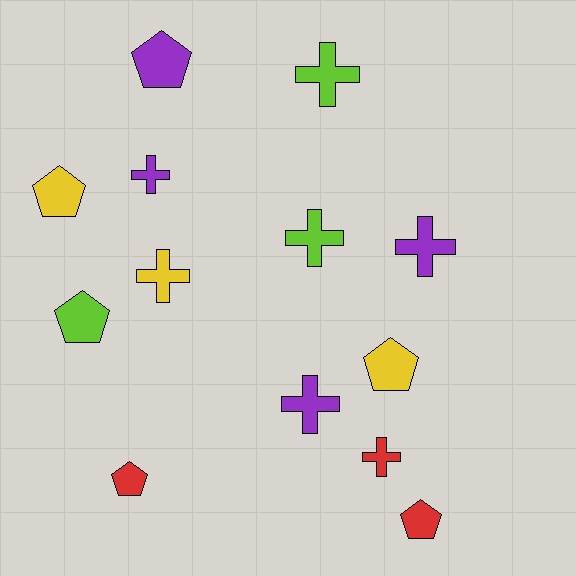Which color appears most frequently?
Purple, with 4 objects.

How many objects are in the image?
There are 13 objects.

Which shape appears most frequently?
Cross, with 7 objects.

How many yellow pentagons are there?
There are 2 yellow pentagons.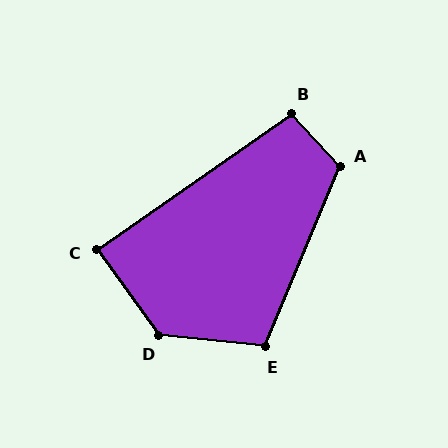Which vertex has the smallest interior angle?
C, at approximately 89 degrees.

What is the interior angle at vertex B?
Approximately 97 degrees (obtuse).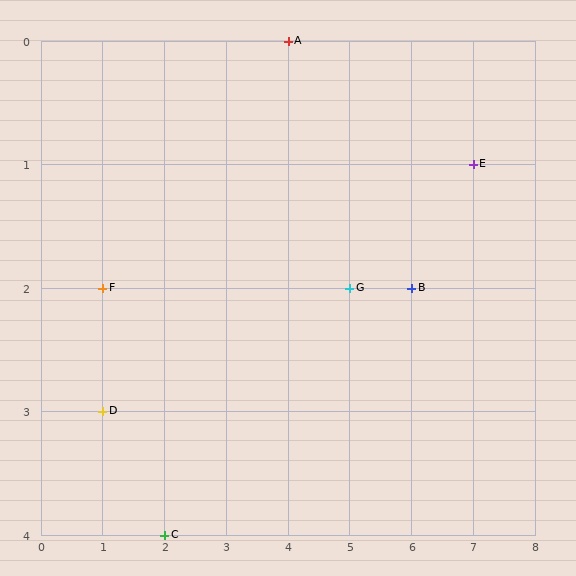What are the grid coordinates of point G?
Point G is at grid coordinates (5, 2).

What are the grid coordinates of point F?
Point F is at grid coordinates (1, 2).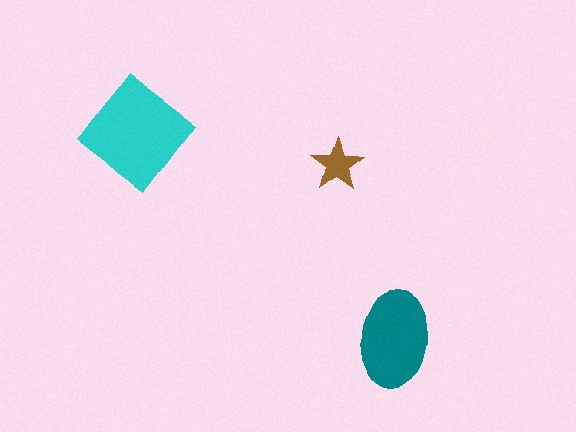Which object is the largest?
The cyan diamond.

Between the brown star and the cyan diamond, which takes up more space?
The cyan diamond.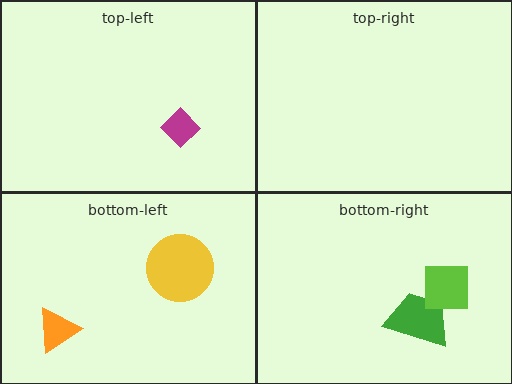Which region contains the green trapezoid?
The bottom-right region.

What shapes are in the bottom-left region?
The yellow circle, the orange triangle.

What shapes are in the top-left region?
The magenta diamond.